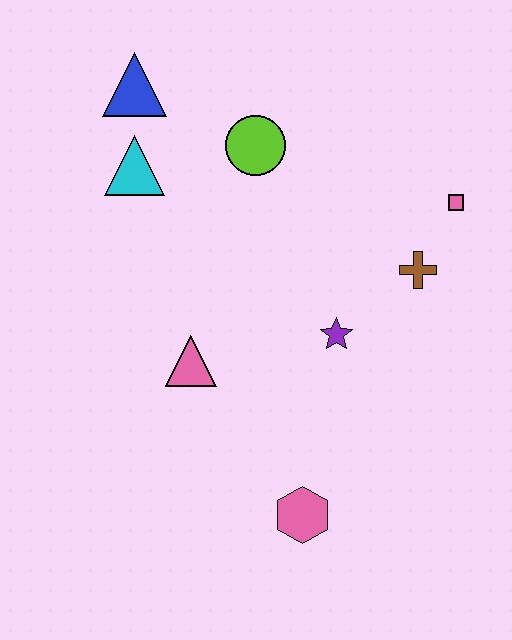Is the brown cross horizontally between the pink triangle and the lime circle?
No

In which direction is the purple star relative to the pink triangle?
The purple star is to the right of the pink triangle.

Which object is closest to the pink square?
The brown cross is closest to the pink square.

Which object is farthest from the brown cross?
The blue triangle is farthest from the brown cross.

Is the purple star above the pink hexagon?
Yes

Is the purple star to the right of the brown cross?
No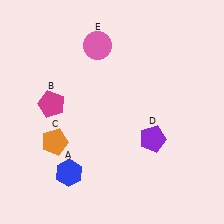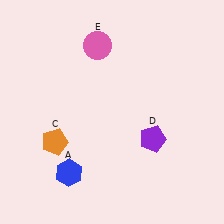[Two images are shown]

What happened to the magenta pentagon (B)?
The magenta pentagon (B) was removed in Image 2. It was in the top-left area of Image 1.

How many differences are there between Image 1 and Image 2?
There is 1 difference between the two images.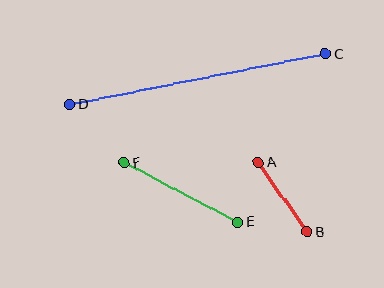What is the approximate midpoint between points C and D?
The midpoint is at approximately (197, 79) pixels.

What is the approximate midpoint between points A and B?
The midpoint is at approximately (283, 197) pixels.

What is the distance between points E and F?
The distance is approximately 128 pixels.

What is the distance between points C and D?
The distance is approximately 261 pixels.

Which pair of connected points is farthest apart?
Points C and D are farthest apart.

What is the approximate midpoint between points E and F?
The midpoint is at approximately (181, 192) pixels.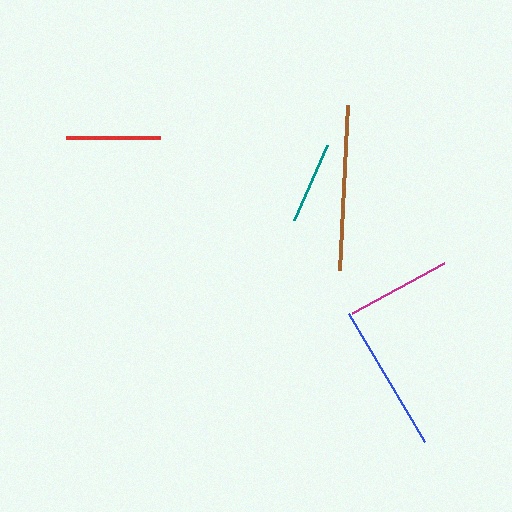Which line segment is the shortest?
The teal line is the shortest at approximately 81 pixels.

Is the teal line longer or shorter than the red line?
The red line is longer than the teal line.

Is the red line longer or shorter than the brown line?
The brown line is longer than the red line.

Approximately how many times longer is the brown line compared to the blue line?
The brown line is approximately 1.1 times the length of the blue line.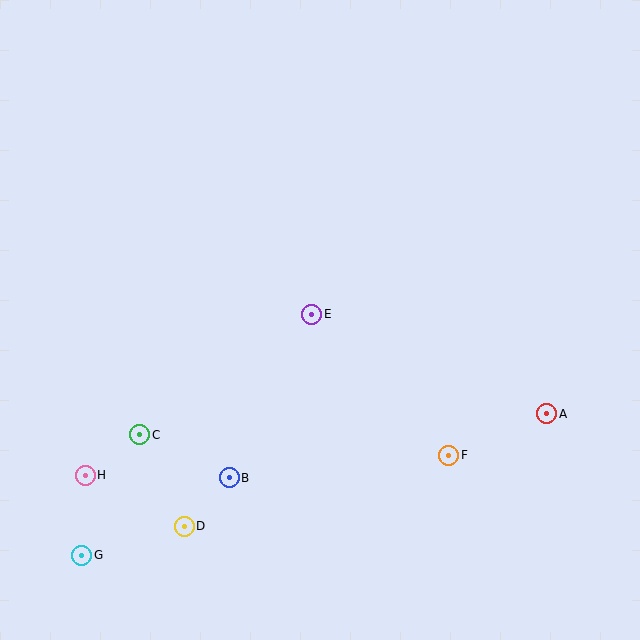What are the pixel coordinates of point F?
Point F is at (449, 455).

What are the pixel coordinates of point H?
Point H is at (85, 475).